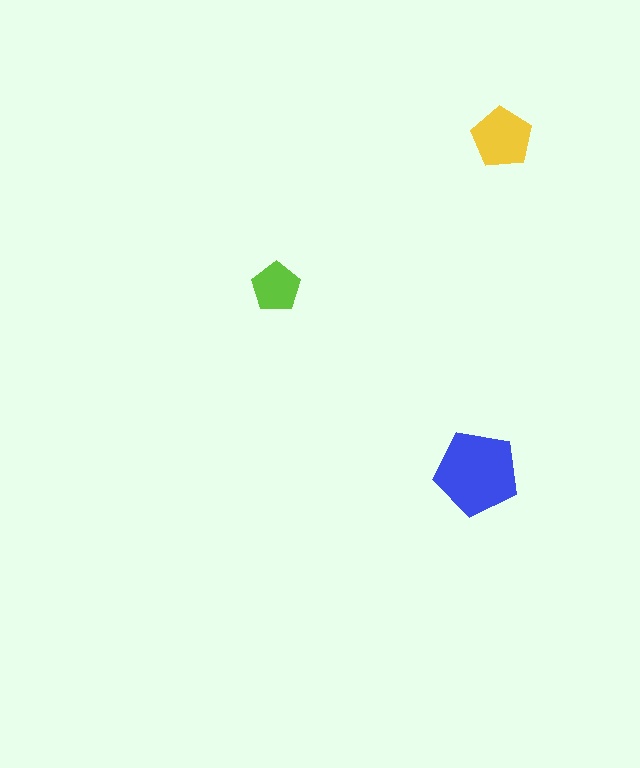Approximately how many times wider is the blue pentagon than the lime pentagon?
About 1.5 times wider.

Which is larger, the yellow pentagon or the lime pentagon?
The yellow one.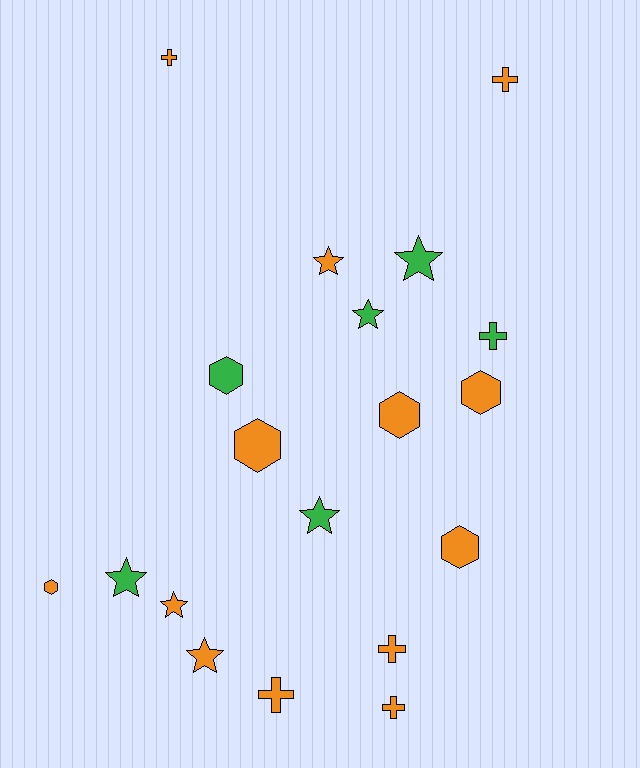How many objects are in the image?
There are 19 objects.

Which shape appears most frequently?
Star, with 7 objects.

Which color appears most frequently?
Orange, with 13 objects.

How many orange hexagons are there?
There are 5 orange hexagons.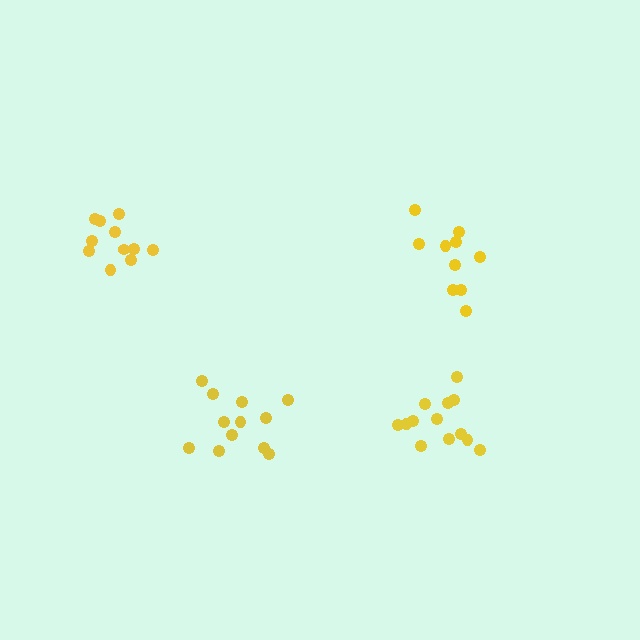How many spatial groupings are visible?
There are 4 spatial groupings.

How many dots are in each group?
Group 1: 10 dots, Group 2: 14 dots, Group 3: 11 dots, Group 4: 12 dots (47 total).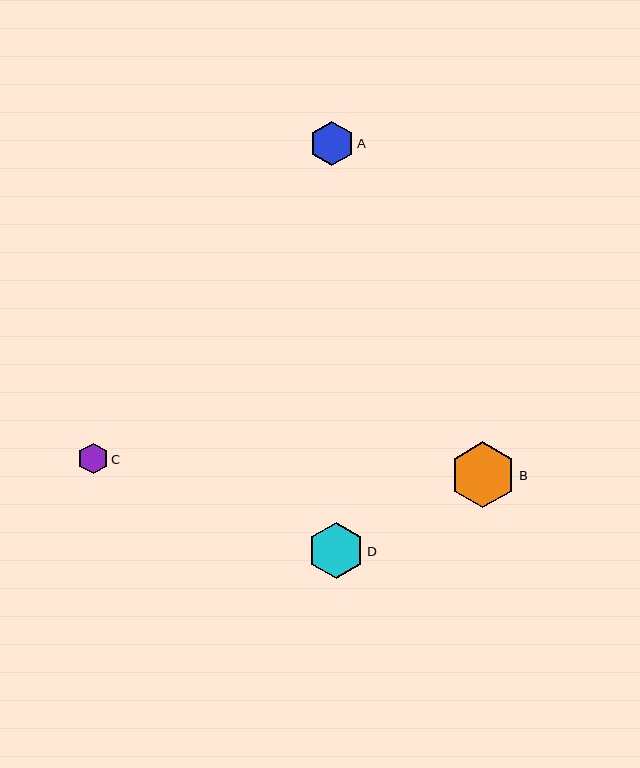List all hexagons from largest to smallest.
From largest to smallest: B, D, A, C.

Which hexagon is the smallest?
Hexagon C is the smallest with a size of approximately 31 pixels.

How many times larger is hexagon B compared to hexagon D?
Hexagon B is approximately 1.2 times the size of hexagon D.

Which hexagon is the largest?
Hexagon B is the largest with a size of approximately 66 pixels.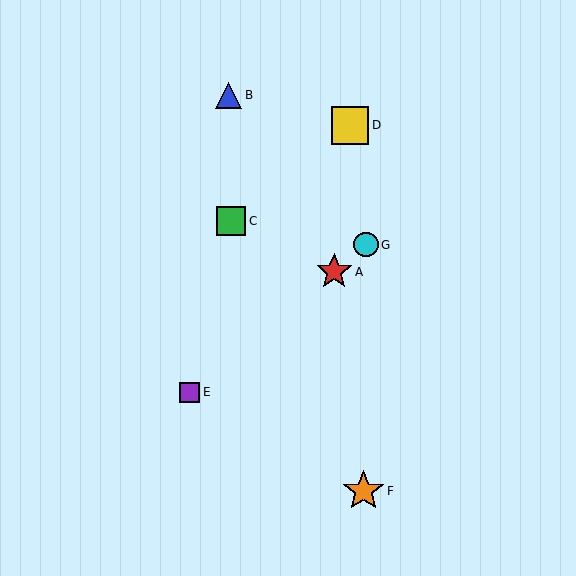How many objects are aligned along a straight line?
3 objects (A, E, G) are aligned along a straight line.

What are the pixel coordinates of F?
Object F is at (364, 491).